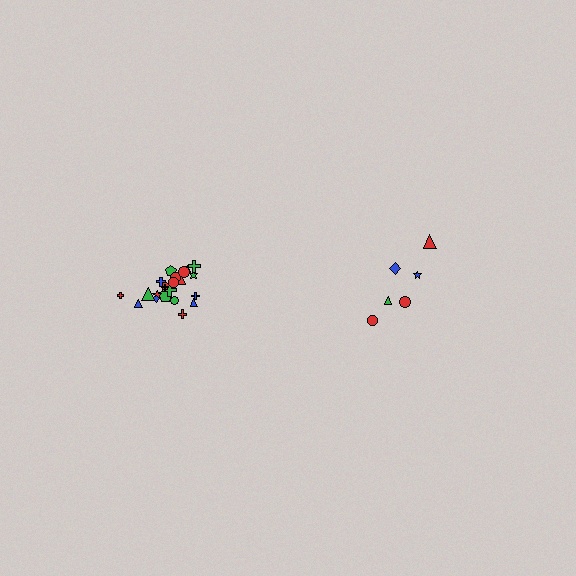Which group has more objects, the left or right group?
The left group.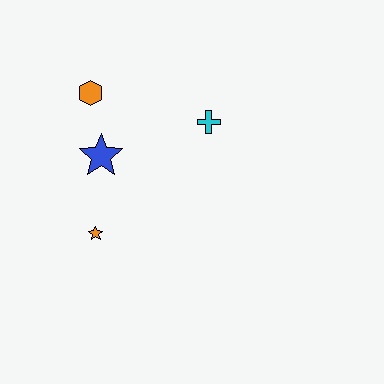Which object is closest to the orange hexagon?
The blue star is closest to the orange hexagon.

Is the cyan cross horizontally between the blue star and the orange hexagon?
No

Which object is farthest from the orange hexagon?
The orange star is farthest from the orange hexagon.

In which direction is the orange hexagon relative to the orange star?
The orange hexagon is above the orange star.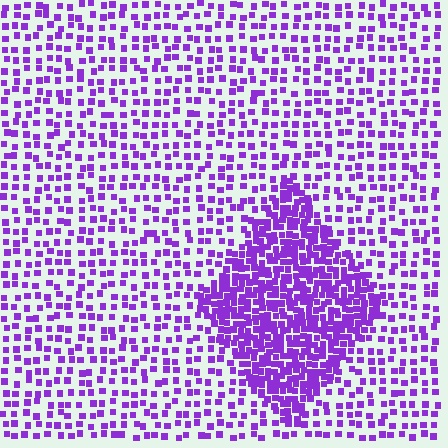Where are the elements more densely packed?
The elements are more densely packed inside the diamond boundary.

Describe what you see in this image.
The image contains small purple elements arranged at two different densities. A diamond-shaped region is visible where the elements are more densely packed than the surrounding area.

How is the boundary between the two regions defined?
The boundary is defined by a change in element density (approximately 2.5x ratio). All elements are the same color, size, and shape.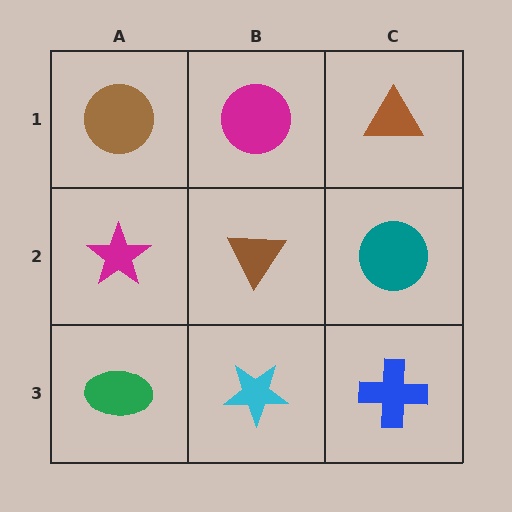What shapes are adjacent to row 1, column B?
A brown triangle (row 2, column B), a brown circle (row 1, column A), a brown triangle (row 1, column C).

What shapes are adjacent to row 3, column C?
A teal circle (row 2, column C), a cyan star (row 3, column B).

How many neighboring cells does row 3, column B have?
3.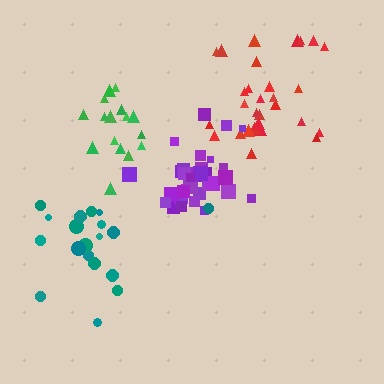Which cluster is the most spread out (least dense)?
Teal.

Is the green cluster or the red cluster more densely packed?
Green.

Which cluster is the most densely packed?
Purple.